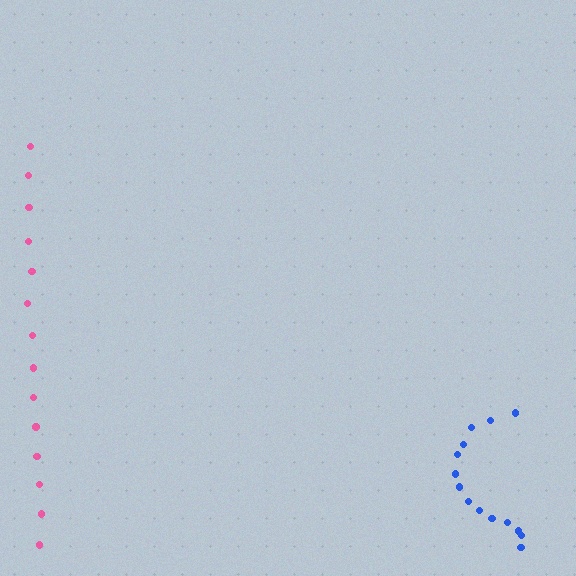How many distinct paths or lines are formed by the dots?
There are 2 distinct paths.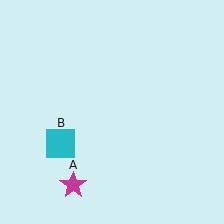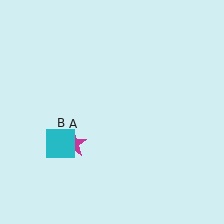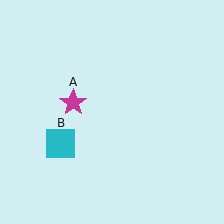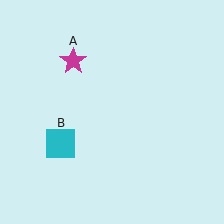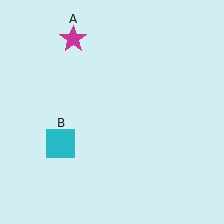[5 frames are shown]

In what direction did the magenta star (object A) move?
The magenta star (object A) moved up.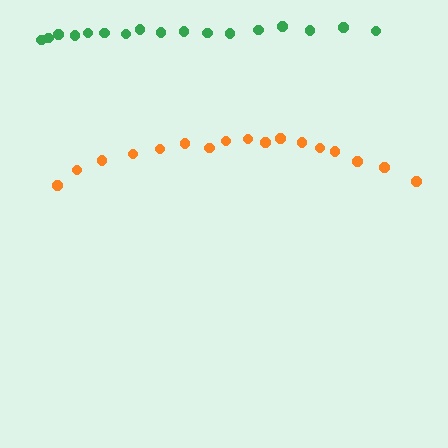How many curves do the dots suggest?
There are 2 distinct paths.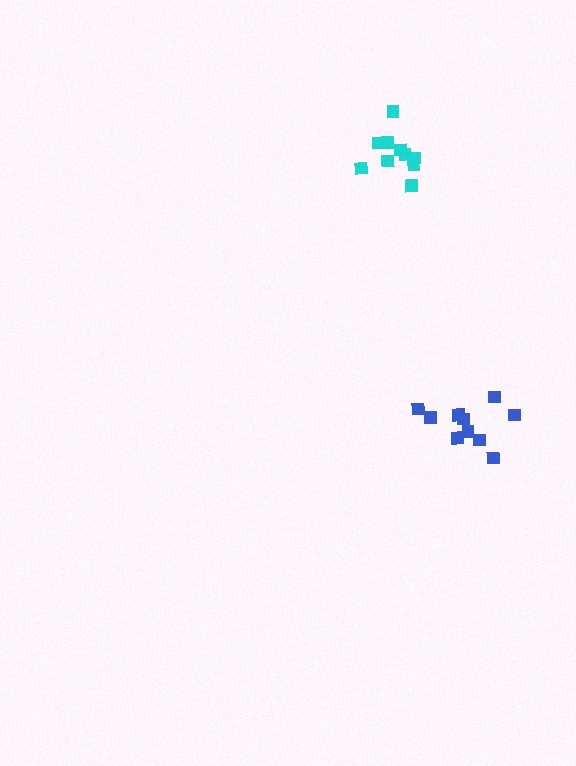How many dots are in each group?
Group 1: 10 dots, Group 2: 10 dots (20 total).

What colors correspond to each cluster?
The clusters are colored: cyan, blue.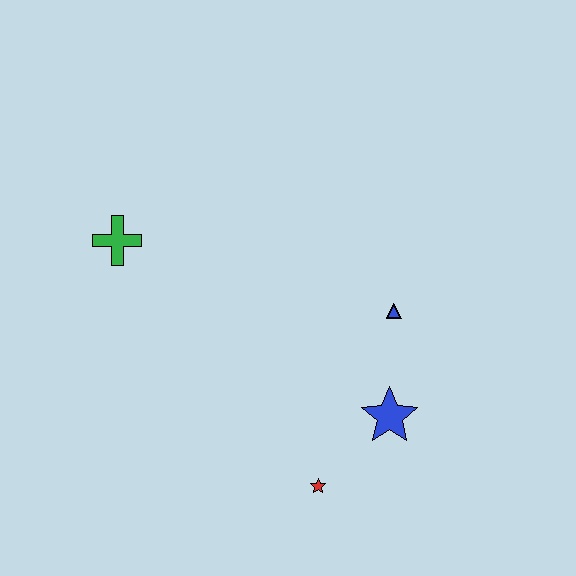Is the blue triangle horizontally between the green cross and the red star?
No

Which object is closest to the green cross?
The blue triangle is closest to the green cross.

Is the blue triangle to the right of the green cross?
Yes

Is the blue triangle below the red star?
No